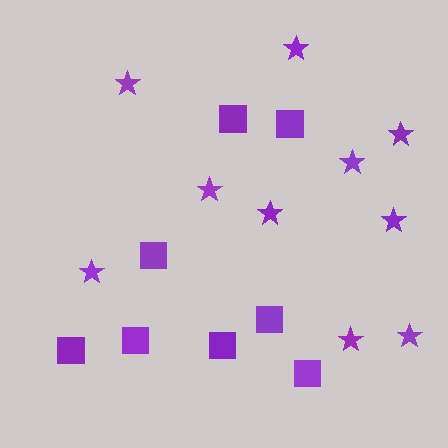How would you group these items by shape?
There are 2 groups: one group of stars (10) and one group of squares (8).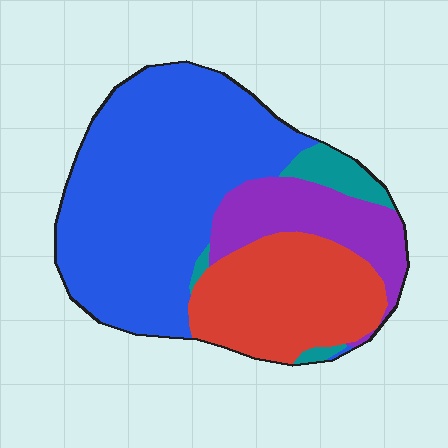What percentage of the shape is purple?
Purple covers roughly 15% of the shape.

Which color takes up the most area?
Blue, at roughly 55%.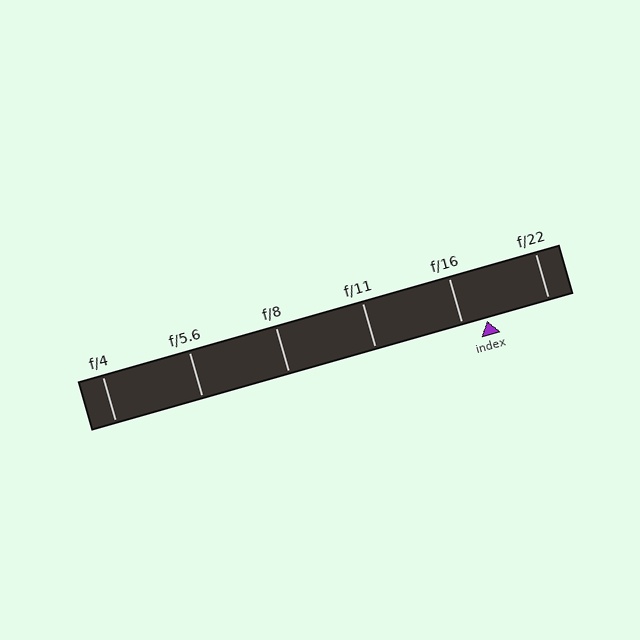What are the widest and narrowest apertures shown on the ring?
The widest aperture shown is f/4 and the narrowest is f/22.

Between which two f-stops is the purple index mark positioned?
The index mark is between f/16 and f/22.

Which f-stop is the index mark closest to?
The index mark is closest to f/16.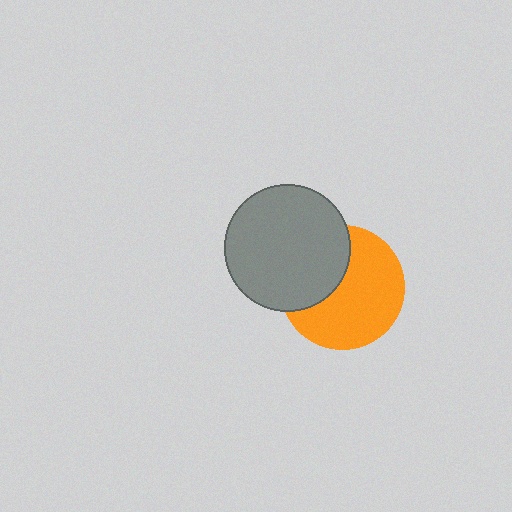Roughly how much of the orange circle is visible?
About half of it is visible (roughly 64%).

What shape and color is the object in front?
The object in front is a gray circle.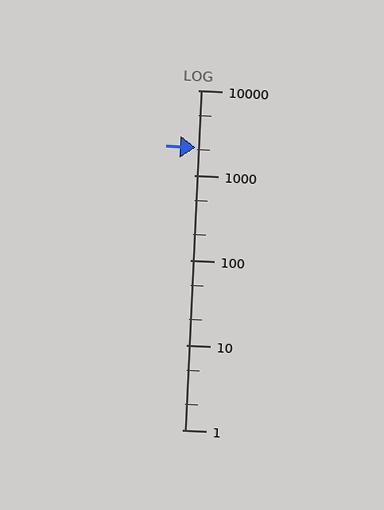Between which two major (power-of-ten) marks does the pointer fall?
The pointer is between 1000 and 10000.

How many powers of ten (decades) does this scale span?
The scale spans 4 decades, from 1 to 10000.